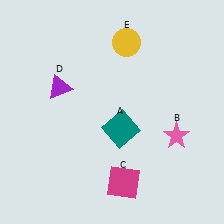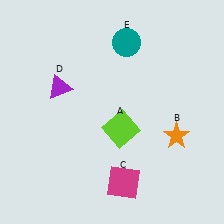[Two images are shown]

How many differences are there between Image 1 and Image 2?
There are 3 differences between the two images.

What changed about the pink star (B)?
In Image 1, B is pink. In Image 2, it changed to orange.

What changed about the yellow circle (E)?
In Image 1, E is yellow. In Image 2, it changed to teal.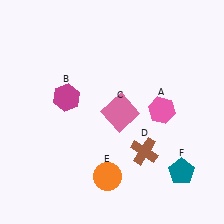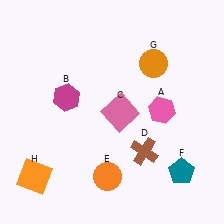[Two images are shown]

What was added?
An orange circle (G), an orange square (H) were added in Image 2.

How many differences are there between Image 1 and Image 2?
There are 2 differences between the two images.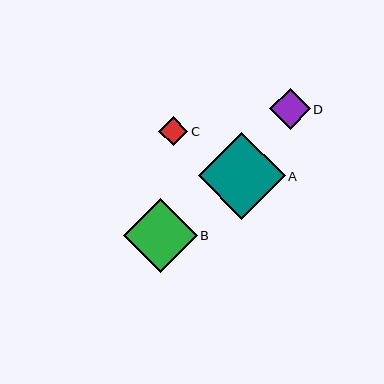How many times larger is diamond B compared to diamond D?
Diamond B is approximately 1.8 times the size of diamond D.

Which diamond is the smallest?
Diamond C is the smallest with a size of approximately 29 pixels.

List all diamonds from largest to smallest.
From largest to smallest: A, B, D, C.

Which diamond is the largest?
Diamond A is the largest with a size of approximately 87 pixels.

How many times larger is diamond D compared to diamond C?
Diamond D is approximately 1.4 times the size of diamond C.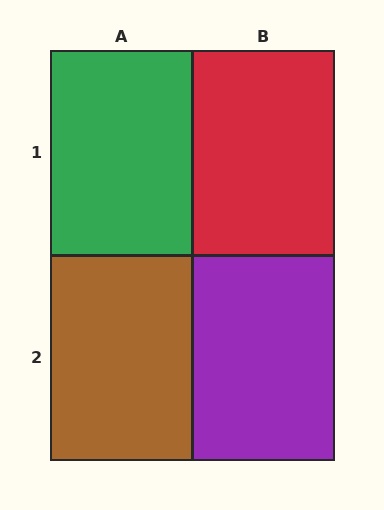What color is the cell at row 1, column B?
Red.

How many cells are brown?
1 cell is brown.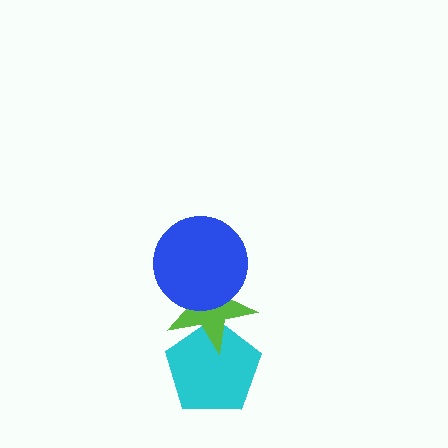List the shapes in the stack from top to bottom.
From top to bottom: the blue circle, the lime star, the cyan pentagon.